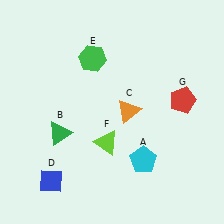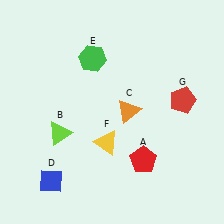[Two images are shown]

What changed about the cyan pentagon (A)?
In Image 1, A is cyan. In Image 2, it changed to red.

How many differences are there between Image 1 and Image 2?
There are 3 differences between the two images.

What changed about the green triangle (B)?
In Image 1, B is green. In Image 2, it changed to lime.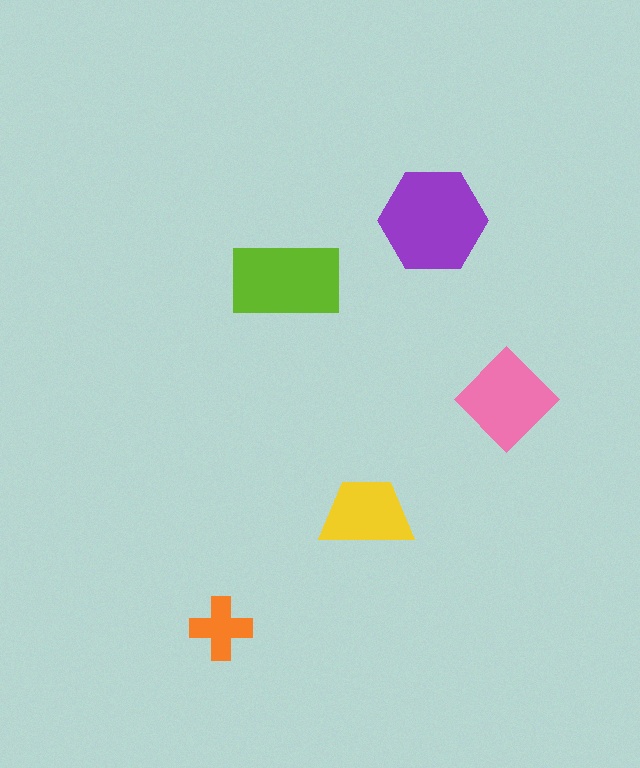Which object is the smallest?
The orange cross.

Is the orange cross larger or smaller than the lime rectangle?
Smaller.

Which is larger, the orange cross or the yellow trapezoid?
The yellow trapezoid.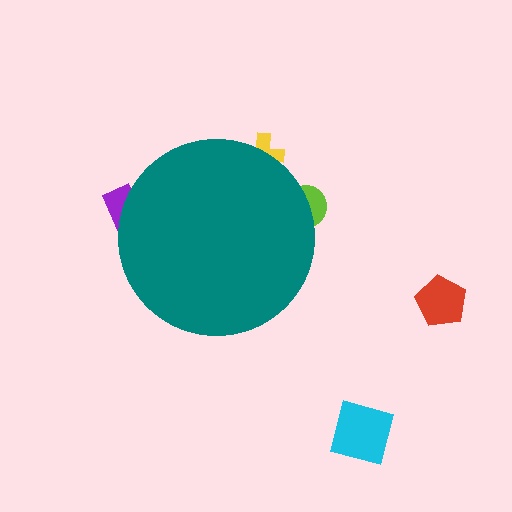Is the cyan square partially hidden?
No, the cyan square is fully visible.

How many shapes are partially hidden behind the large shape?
3 shapes are partially hidden.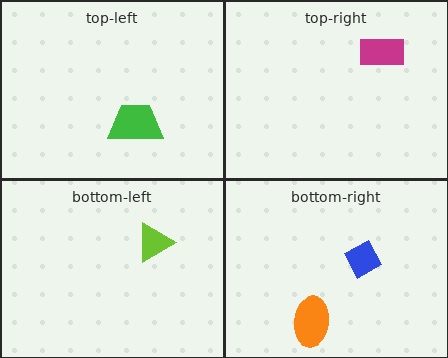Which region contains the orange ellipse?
The bottom-right region.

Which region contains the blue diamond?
The bottom-right region.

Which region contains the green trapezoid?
The top-left region.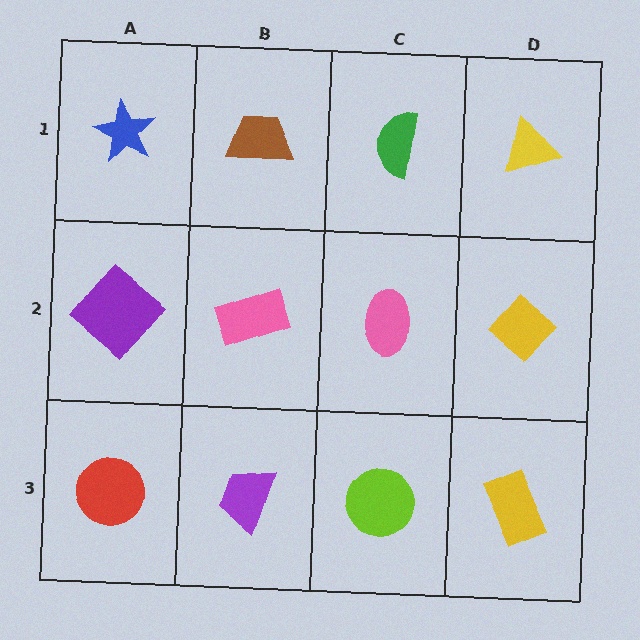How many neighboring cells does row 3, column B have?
3.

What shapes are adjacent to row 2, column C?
A green semicircle (row 1, column C), a lime circle (row 3, column C), a pink rectangle (row 2, column B), a yellow diamond (row 2, column D).